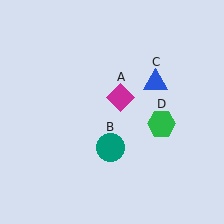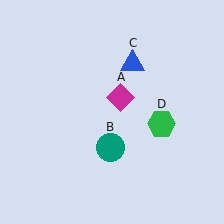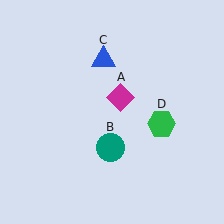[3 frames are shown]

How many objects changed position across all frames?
1 object changed position: blue triangle (object C).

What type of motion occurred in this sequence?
The blue triangle (object C) rotated counterclockwise around the center of the scene.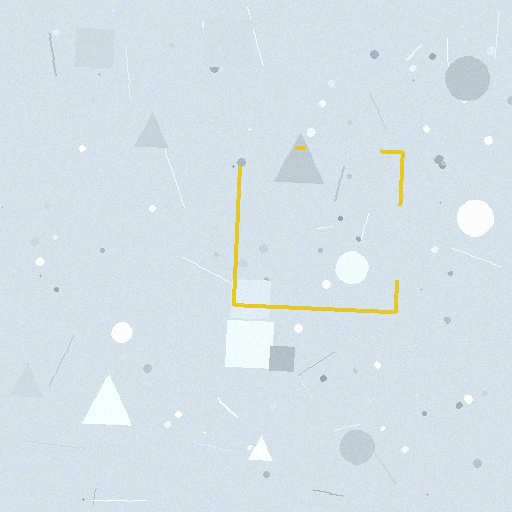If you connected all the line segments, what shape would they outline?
They would outline a square.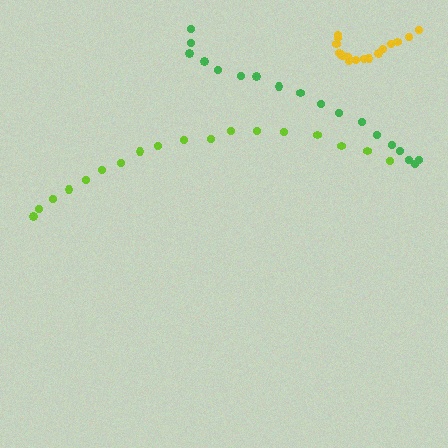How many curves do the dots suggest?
There are 3 distinct paths.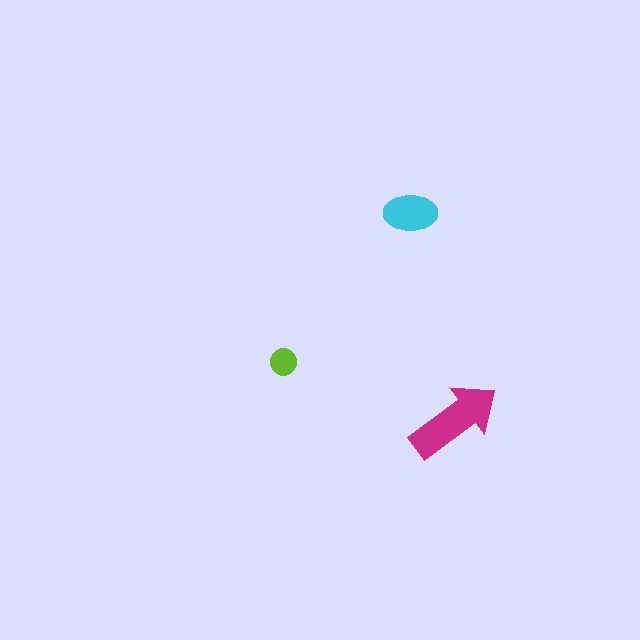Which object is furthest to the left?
The lime circle is leftmost.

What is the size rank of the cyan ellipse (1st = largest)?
2nd.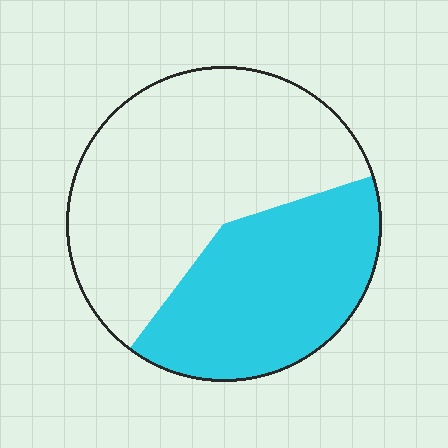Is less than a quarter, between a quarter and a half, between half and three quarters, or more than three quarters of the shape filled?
Between a quarter and a half.